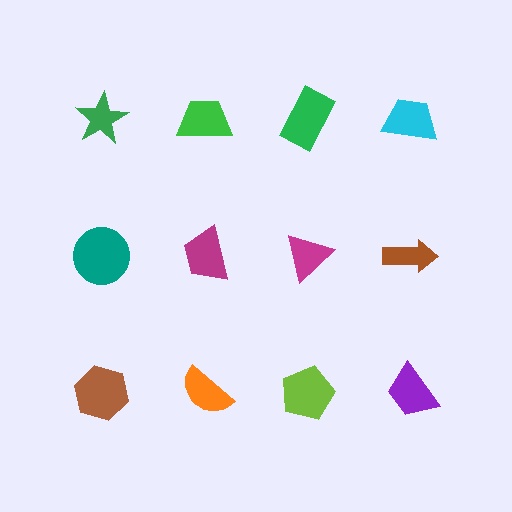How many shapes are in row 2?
4 shapes.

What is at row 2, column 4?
A brown arrow.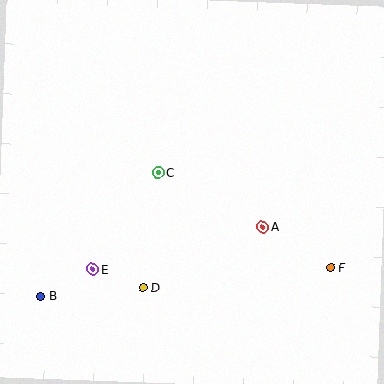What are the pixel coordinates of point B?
Point B is at (41, 296).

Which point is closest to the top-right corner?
Point A is closest to the top-right corner.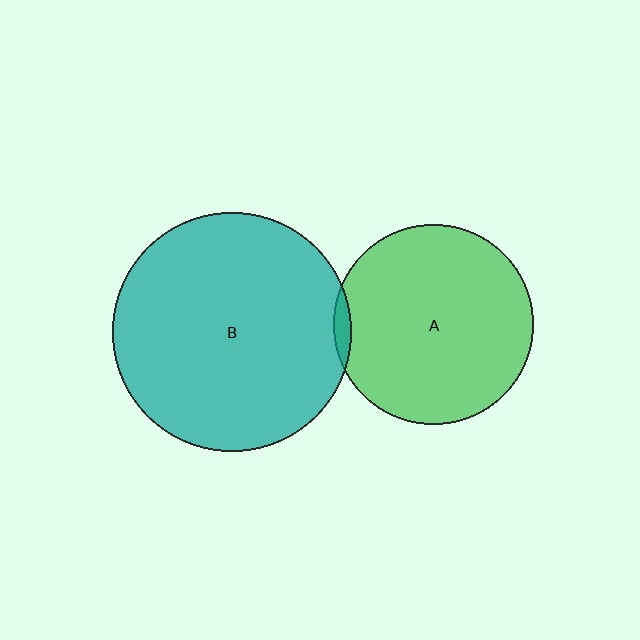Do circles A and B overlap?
Yes.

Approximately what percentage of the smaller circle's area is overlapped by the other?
Approximately 5%.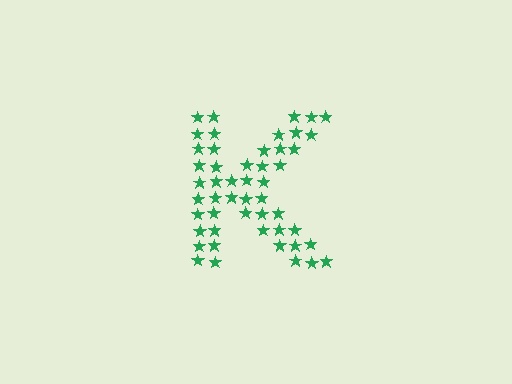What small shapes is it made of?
It is made of small stars.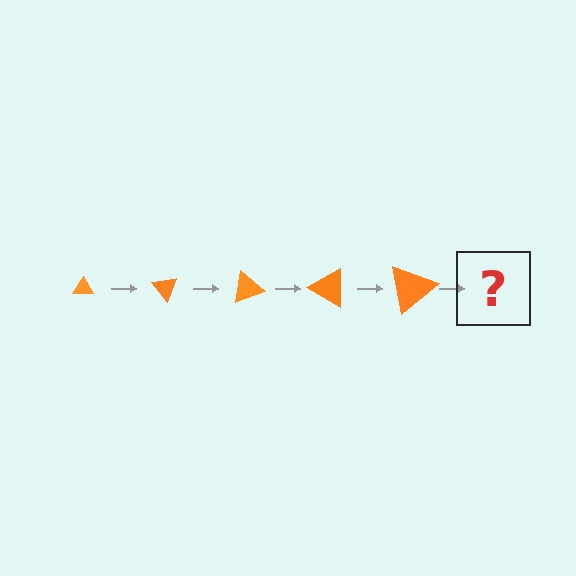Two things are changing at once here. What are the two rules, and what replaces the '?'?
The two rules are that the triangle grows larger each step and it rotates 50 degrees each step. The '?' should be a triangle, larger than the previous one and rotated 250 degrees from the start.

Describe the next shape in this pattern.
It should be a triangle, larger than the previous one and rotated 250 degrees from the start.